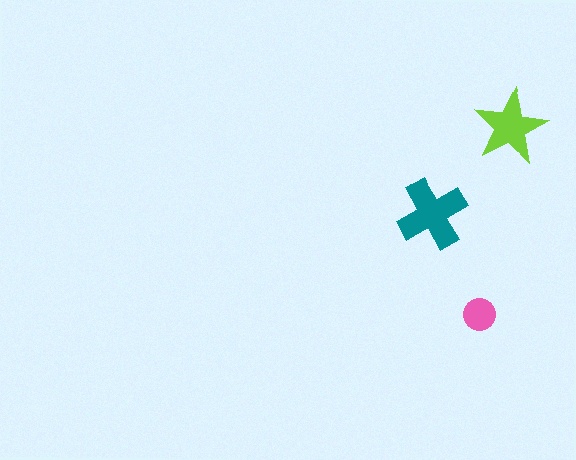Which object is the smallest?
The pink circle.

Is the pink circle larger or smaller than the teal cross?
Smaller.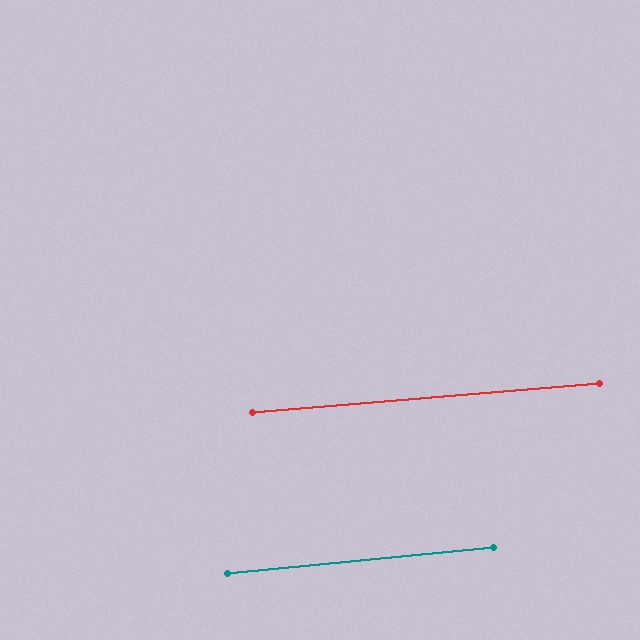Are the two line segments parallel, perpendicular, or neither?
Parallel — their directions differ by only 0.8°.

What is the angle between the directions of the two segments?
Approximately 1 degree.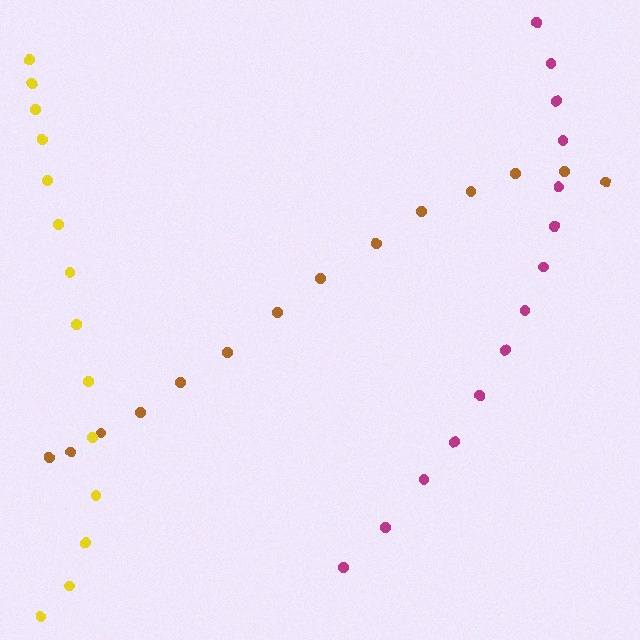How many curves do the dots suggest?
There are 3 distinct paths.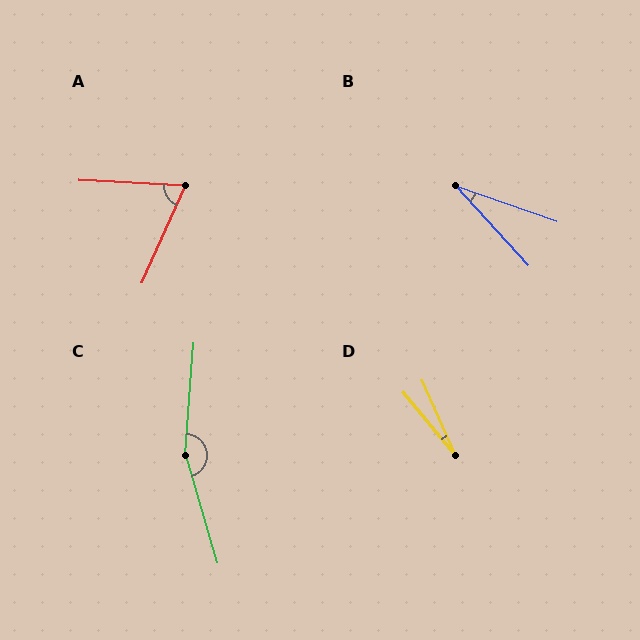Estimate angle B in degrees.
Approximately 28 degrees.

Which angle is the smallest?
D, at approximately 16 degrees.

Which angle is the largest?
C, at approximately 160 degrees.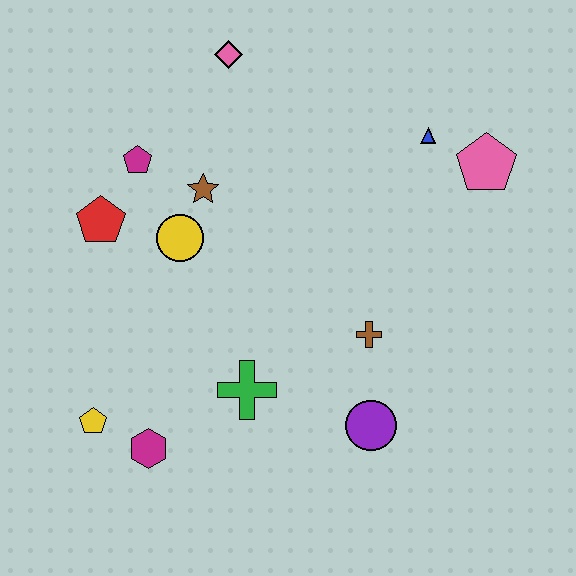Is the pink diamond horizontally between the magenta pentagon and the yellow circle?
No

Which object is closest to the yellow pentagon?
The magenta hexagon is closest to the yellow pentagon.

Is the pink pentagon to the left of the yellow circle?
No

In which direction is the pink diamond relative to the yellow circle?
The pink diamond is above the yellow circle.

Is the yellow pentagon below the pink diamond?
Yes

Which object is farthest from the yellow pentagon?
The pink pentagon is farthest from the yellow pentagon.